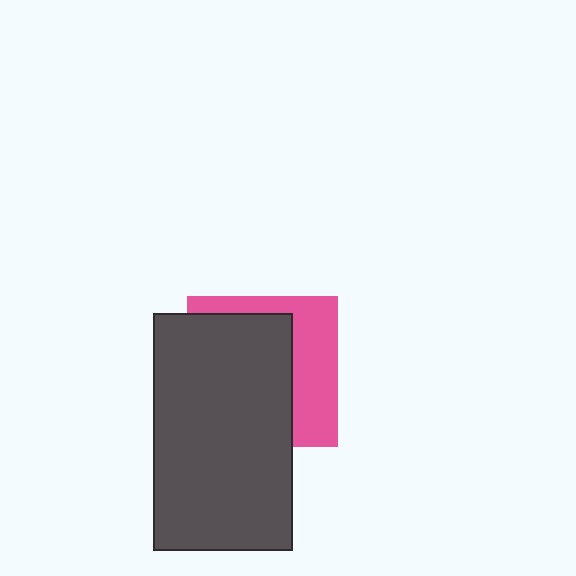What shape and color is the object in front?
The object in front is a dark gray rectangle.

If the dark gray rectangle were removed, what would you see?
You would see the complete pink square.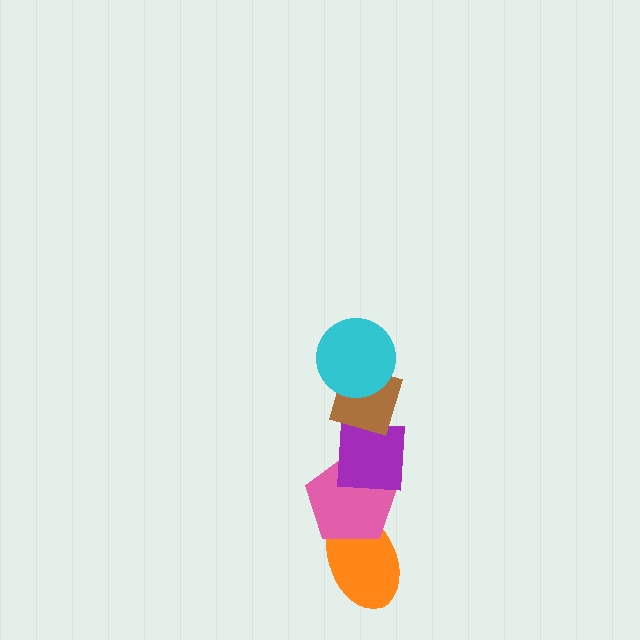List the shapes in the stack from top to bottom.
From top to bottom: the cyan circle, the brown diamond, the purple square, the pink pentagon, the orange ellipse.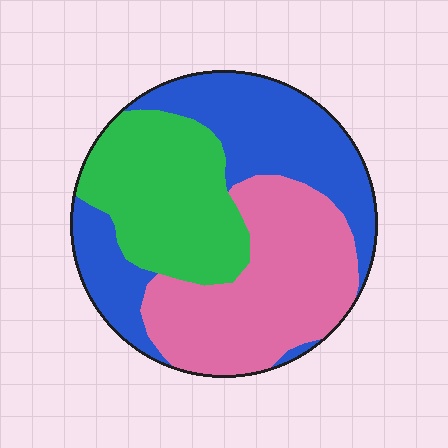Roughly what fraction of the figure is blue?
Blue takes up about one third (1/3) of the figure.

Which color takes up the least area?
Green, at roughly 30%.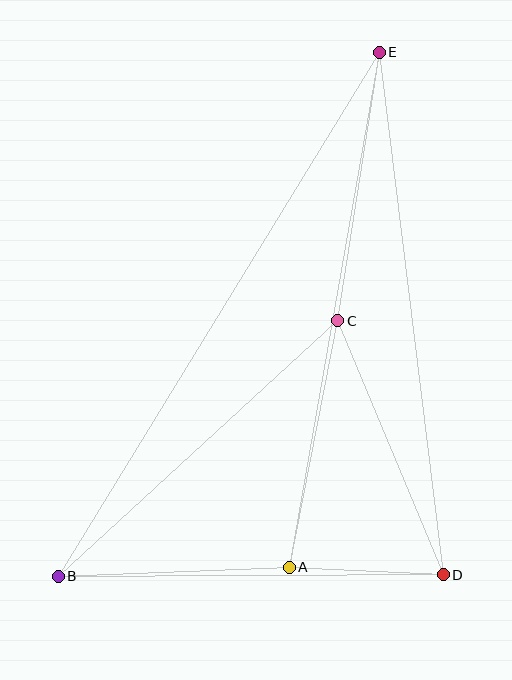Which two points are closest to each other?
Points A and D are closest to each other.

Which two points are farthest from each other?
Points B and E are farthest from each other.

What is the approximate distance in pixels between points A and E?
The distance between A and E is approximately 523 pixels.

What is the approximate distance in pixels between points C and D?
The distance between C and D is approximately 275 pixels.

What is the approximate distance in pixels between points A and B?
The distance between A and B is approximately 231 pixels.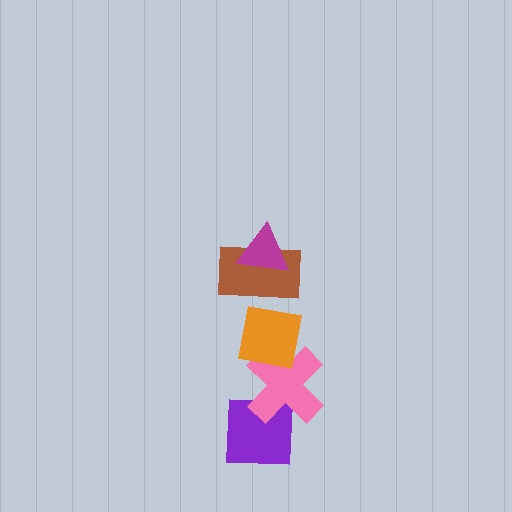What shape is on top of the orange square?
The brown rectangle is on top of the orange square.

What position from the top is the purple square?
The purple square is 5th from the top.